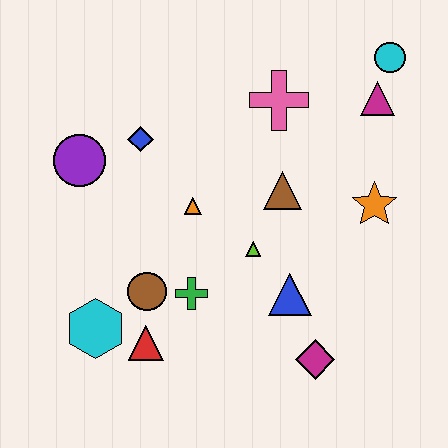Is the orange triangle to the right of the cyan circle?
No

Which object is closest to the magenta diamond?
The blue triangle is closest to the magenta diamond.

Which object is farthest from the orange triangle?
The cyan circle is farthest from the orange triangle.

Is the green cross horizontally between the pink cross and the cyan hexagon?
Yes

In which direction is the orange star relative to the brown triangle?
The orange star is to the right of the brown triangle.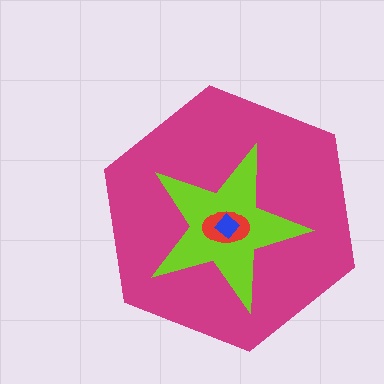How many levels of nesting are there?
4.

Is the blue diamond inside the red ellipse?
Yes.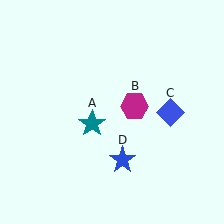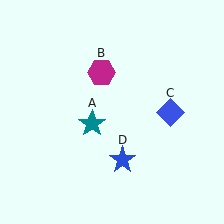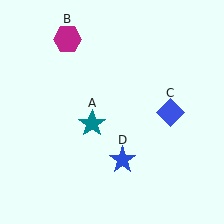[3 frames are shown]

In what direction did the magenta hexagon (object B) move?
The magenta hexagon (object B) moved up and to the left.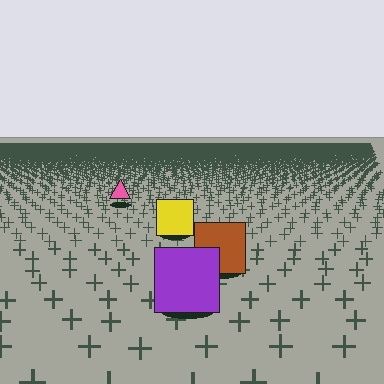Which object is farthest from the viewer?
The pink triangle is farthest from the viewer. It appears smaller and the ground texture around it is denser.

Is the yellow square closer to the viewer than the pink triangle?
Yes. The yellow square is closer — you can tell from the texture gradient: the ground texture is coarser near it.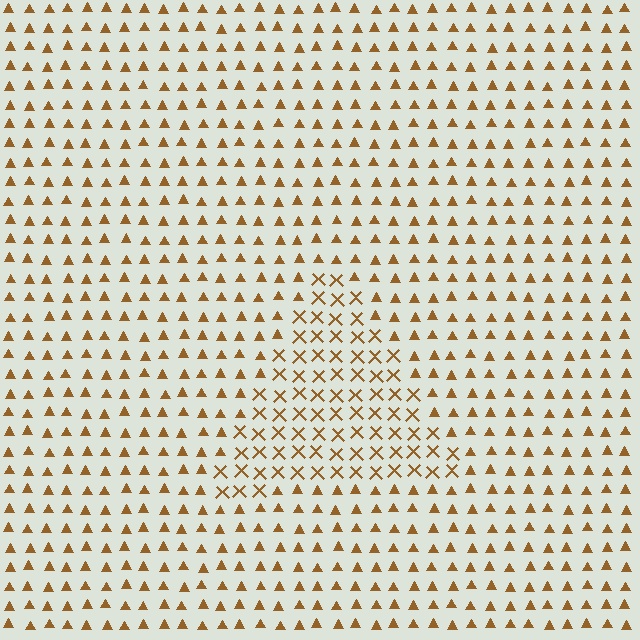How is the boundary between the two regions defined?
The boundary is defined by a change in element shape: X marks inside vs. triangles outside. All elements share the same color and spacing.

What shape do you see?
I see a triangle.